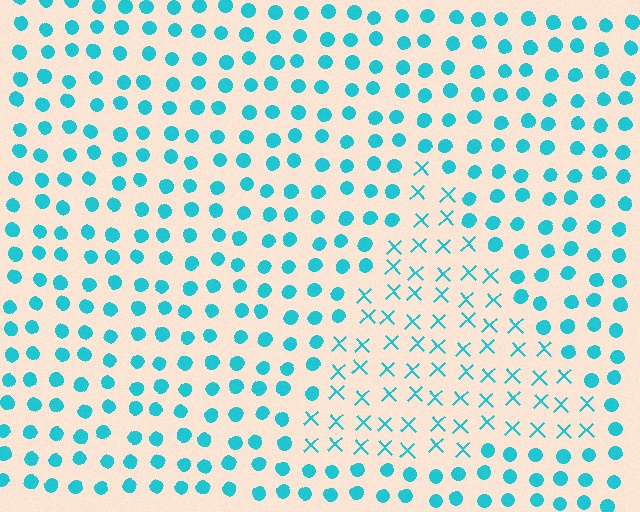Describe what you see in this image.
The image is filled with small cyan elements arranged in a uniform grid. A triangle-shaped region contains X marks, while the surrounding area contains circles. The boundary is defined purely by the change in element shape.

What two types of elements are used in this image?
The image uses X marks inside the triangle region and circles outside it.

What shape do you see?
I see a triangle.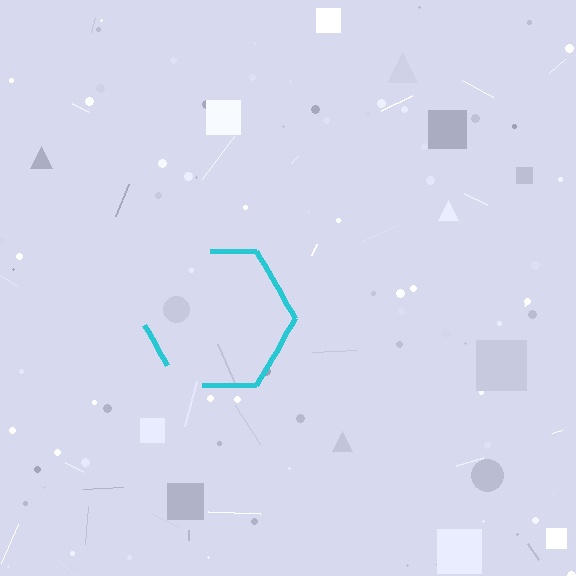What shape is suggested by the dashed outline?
The dashed outline suggests a hexagon.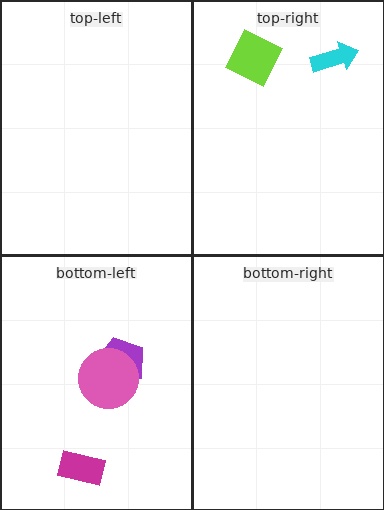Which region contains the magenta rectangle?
The bottom-left region.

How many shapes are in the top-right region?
2.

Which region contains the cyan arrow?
The top-right region.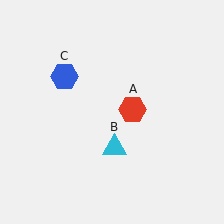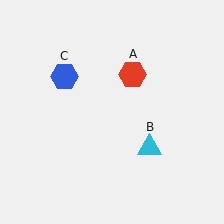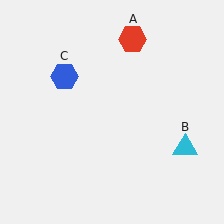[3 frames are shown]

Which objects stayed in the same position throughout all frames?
Blue hexagon (object C) remained stationary.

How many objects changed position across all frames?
2 objects changed position: red hexagon (object A), cyan triangle (object B).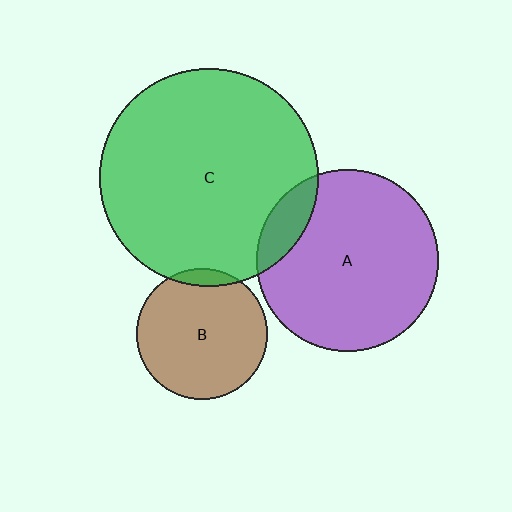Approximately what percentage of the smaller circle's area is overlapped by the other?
Approximately 5%.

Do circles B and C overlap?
Yes.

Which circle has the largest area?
Circle C (green).